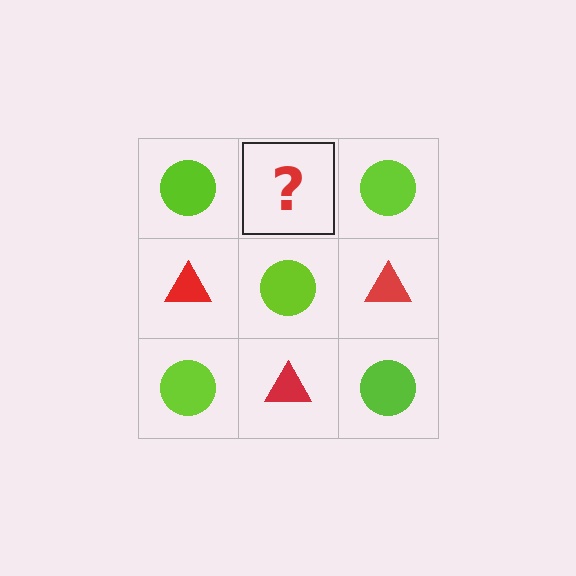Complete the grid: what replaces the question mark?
The question mark should be replaced with a red triangle.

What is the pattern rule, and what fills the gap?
The rule is that it alternates lime circle and red triangle in a checkerboard pattern. The gap should be filled with a red triangle.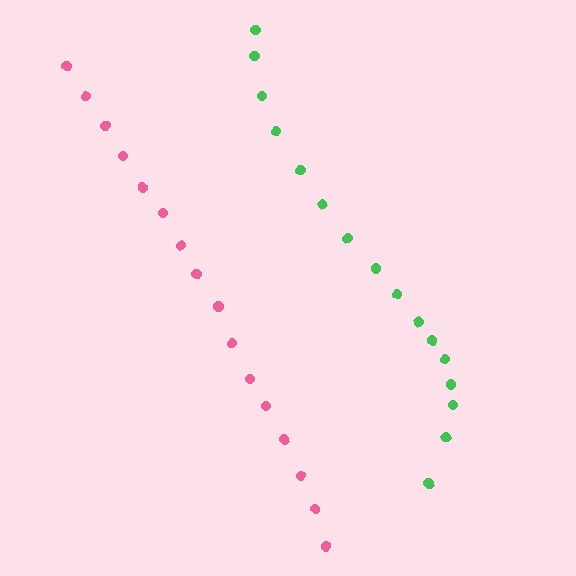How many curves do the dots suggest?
There are 2 distinct paths.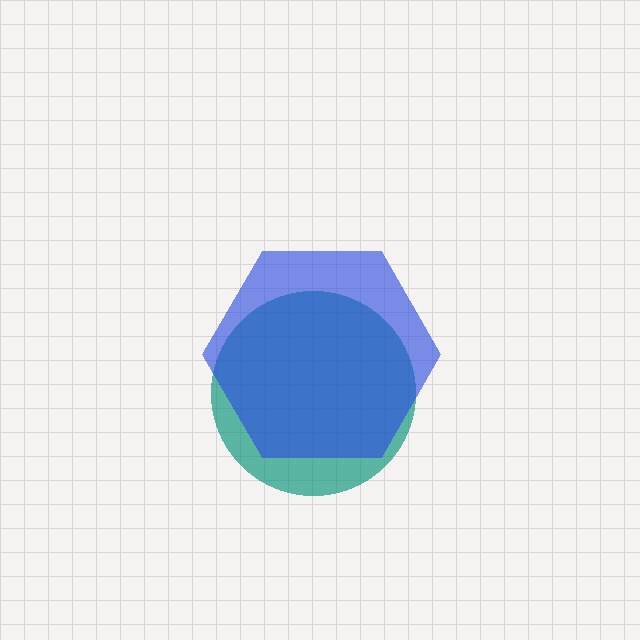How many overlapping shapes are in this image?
There are 2 overlapping shapes in the image.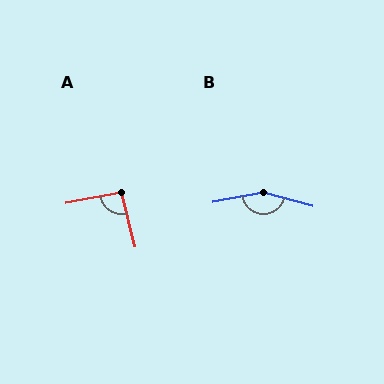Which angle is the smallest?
A, at approximately 94 degrees.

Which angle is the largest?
B, at approximately 155 degrees.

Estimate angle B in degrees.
Approximately 155 degrees.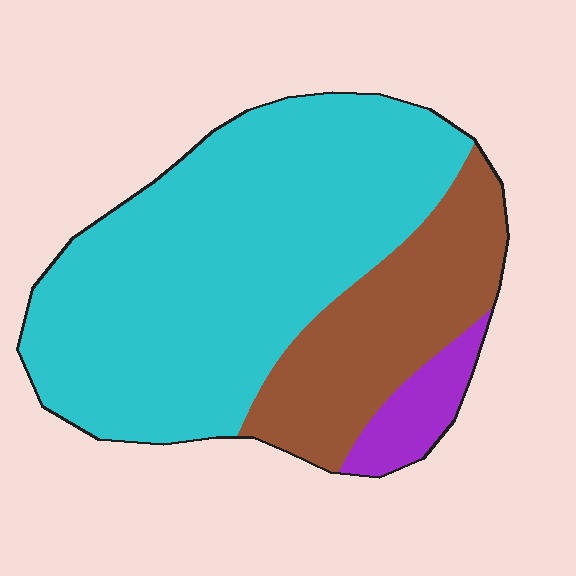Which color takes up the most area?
Cyan, at roughly 65%.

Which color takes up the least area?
Purple, at roughly 5%.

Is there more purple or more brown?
Brown.